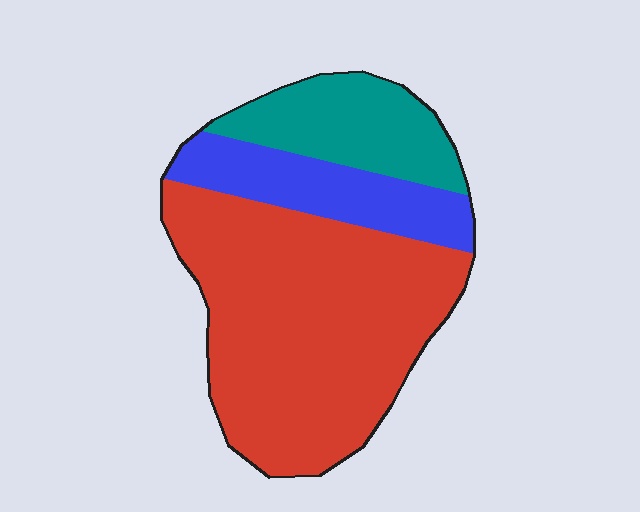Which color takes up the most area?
Red, at roughly 60%.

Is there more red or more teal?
Red.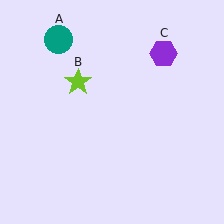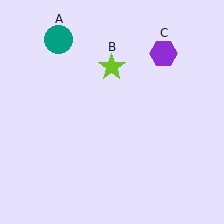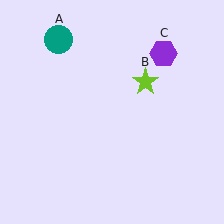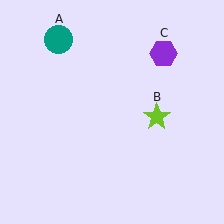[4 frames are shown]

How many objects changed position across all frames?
1 object changed position: lime star (object B).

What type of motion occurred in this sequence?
The lime star (object B) rotated clockwise around the center of the scene.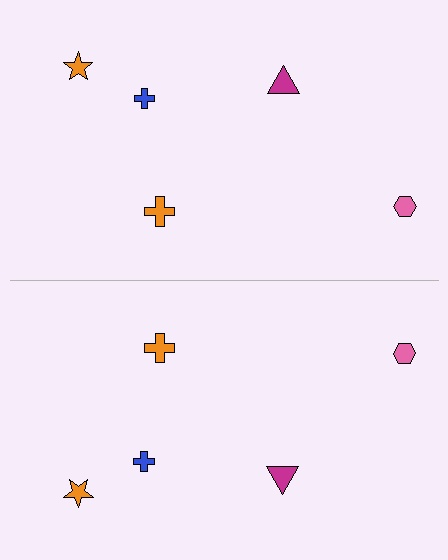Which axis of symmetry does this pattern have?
The pattern has a horizontal axis of symmetry running through the center of the image.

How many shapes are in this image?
There are 10 shapes in this image.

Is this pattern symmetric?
Yes, this pattern has bilateral (reflection) symmetry.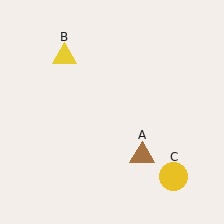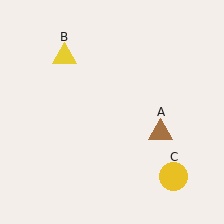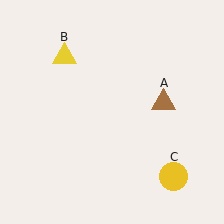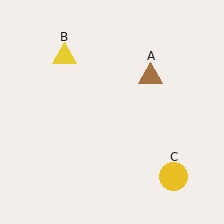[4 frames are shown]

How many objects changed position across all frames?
1 object changed position: brown triangle (object A).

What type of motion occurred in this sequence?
The brown triangle (object A) rotated counterclockwise around the center of the scene.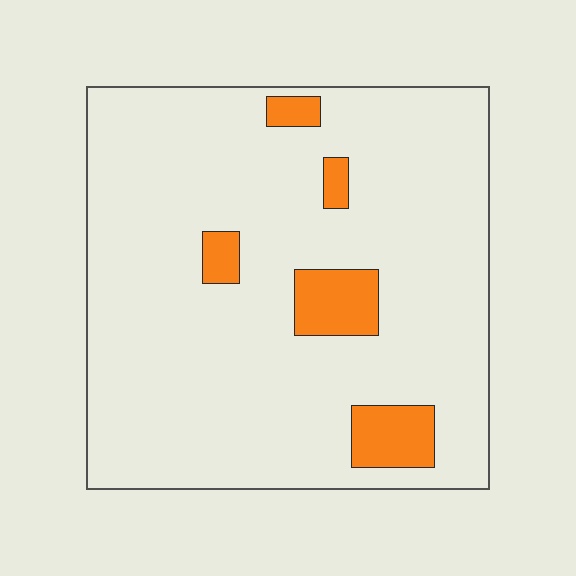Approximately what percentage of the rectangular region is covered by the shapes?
Approximately 10%.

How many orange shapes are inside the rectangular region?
5.